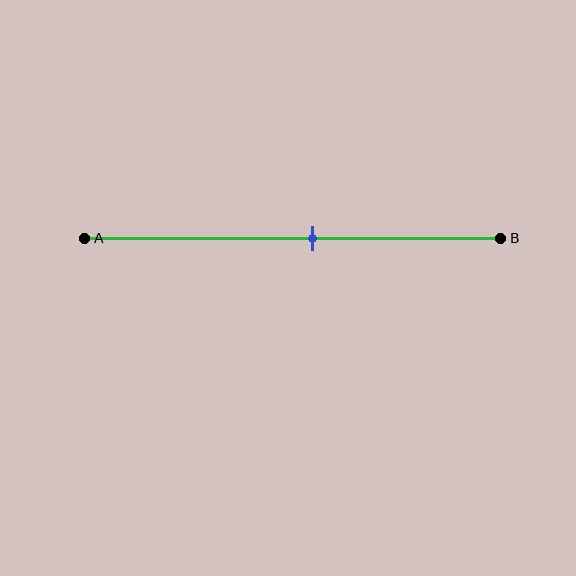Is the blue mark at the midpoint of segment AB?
No, the mark is at about 55% from A, not at the 50% midpoint.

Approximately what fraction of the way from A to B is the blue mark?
The blue mark is approximately 55% of the way from A to B.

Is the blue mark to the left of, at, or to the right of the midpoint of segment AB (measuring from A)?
The blue mark is to the right of the midpoint of segment AB.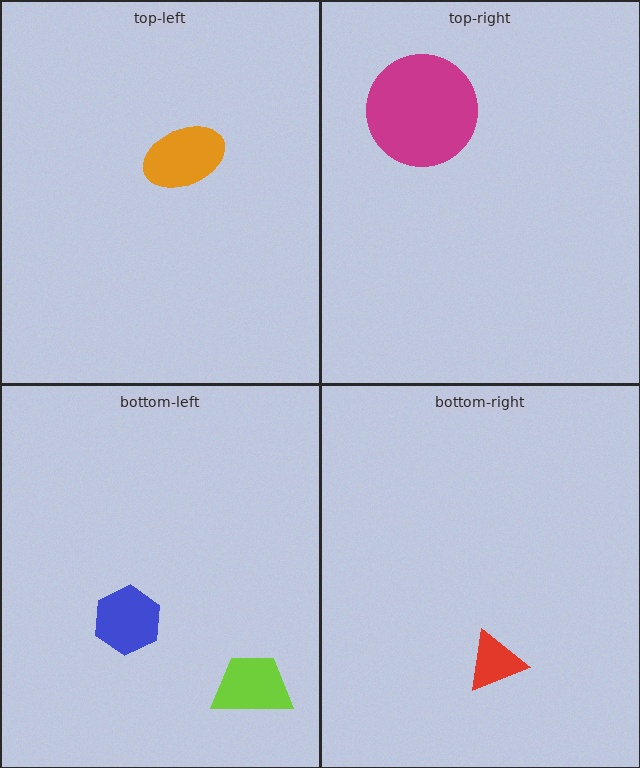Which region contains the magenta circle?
The top-right region.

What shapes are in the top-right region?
The magenta circle.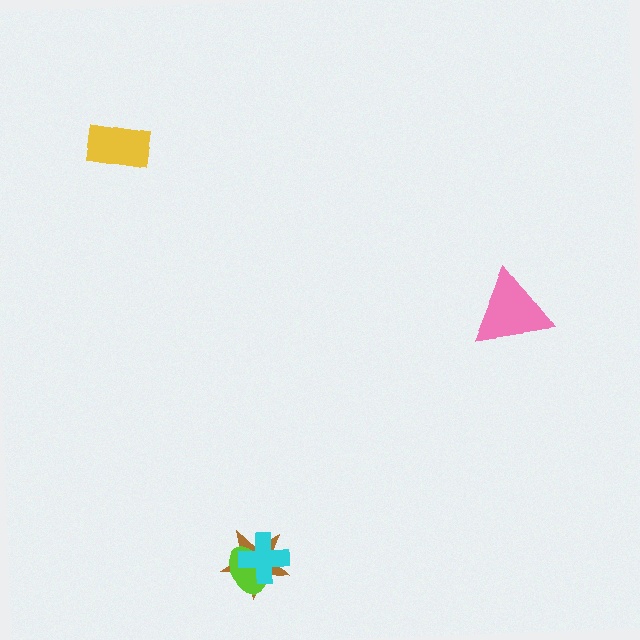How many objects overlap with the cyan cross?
2 objects overlap with the cyan cross.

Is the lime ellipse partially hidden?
Yes, it is partially covered by another shape.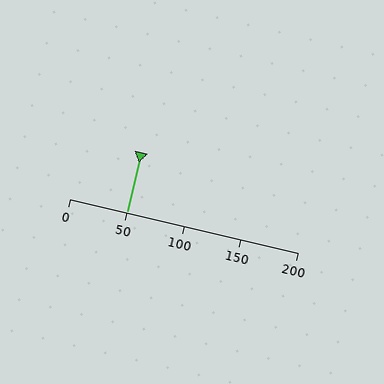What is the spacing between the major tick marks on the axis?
The major ticks are spaced 50 apart.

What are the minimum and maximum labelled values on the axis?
The axis runs from 0 to 200.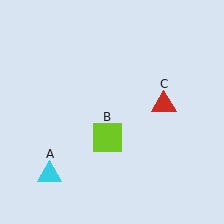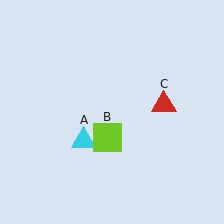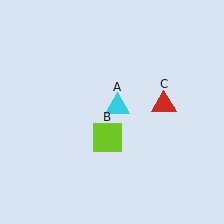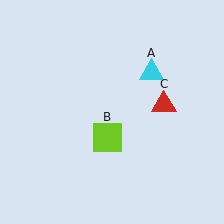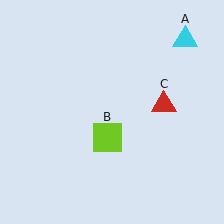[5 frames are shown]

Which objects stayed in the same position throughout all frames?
Lime square (object B) and red triangle (object C) remained stationary.